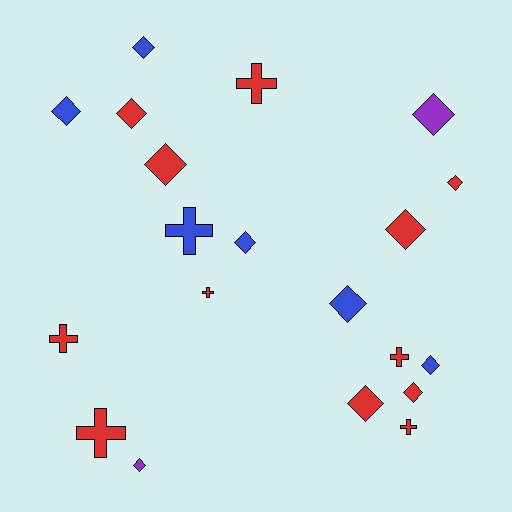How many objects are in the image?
There are 20 objects.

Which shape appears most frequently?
Diamond, with 13 objects.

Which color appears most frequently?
Red, with 12 objects.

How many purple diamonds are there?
There are 2 purple diamonds.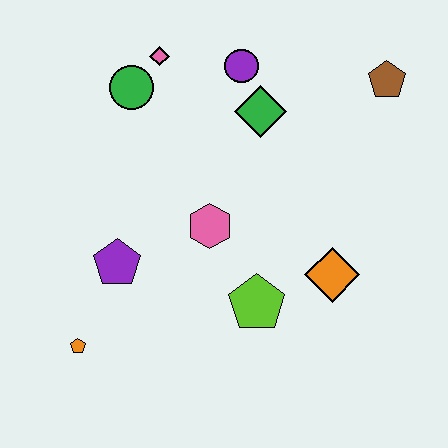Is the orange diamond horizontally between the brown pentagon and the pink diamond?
Yes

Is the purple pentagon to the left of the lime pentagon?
Yes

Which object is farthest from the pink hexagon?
The brown pentagon is farthest from the pink hexagon.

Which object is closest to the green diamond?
The purple circle is closest to the green diamond.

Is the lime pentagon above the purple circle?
No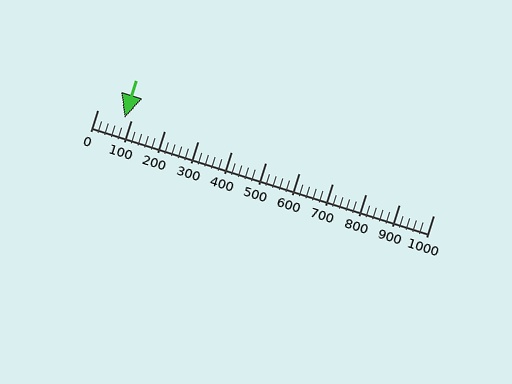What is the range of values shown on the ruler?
The ruler shows values from 0 to 1000.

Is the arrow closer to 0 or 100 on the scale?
The arrow is closer to 100.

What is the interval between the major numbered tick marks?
The major tick marks are spaced 100 units apart.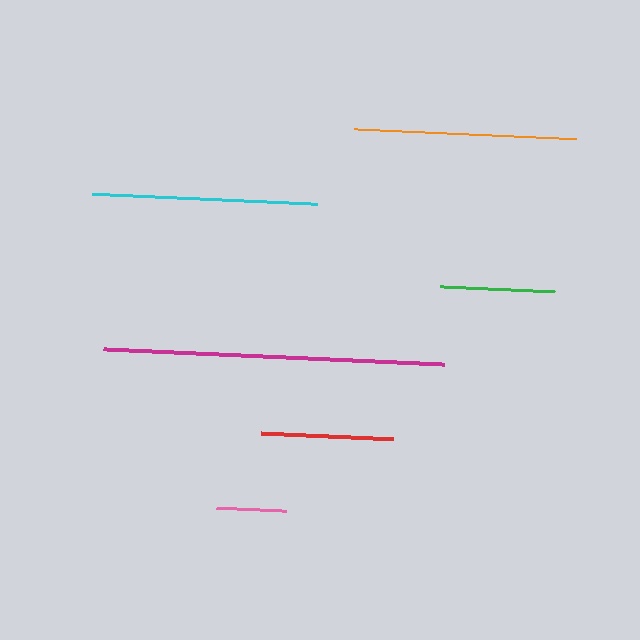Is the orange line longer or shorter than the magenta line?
The magenta line is longer than the orange line.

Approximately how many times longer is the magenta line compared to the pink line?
The magenta line is approximately 4.9 times the length of the pink line.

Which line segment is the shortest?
The pink line is the shortest at approximately 70 pixels.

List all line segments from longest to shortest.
From longest to shortest: magenta, cyan, orange, red, green, pink.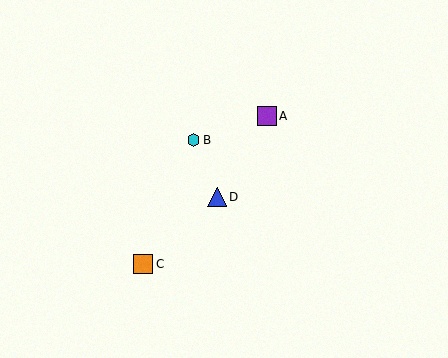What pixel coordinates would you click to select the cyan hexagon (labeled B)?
Click at (194, 140) to select the cyan hexagon B.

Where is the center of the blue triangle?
The center of the blue triangle is at (217, 197).